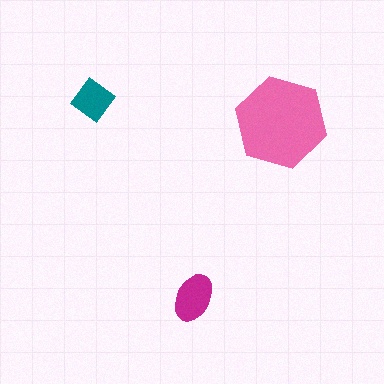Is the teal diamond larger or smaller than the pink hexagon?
Smaller.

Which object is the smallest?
The teal diamond.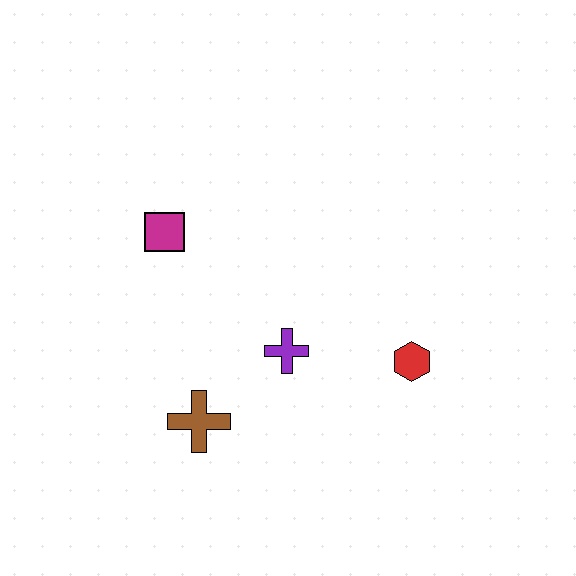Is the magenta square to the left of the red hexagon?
Yes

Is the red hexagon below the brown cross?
No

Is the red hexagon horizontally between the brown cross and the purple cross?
No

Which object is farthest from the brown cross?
The red hexagon is farthest from the brown cross.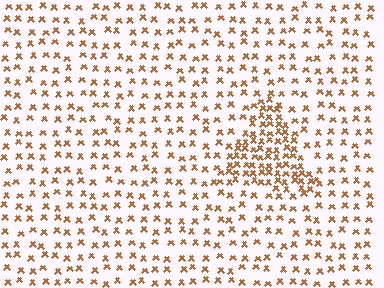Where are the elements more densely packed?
The elements are more densely packed inside the triangle boundary.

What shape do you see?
I see a triangle.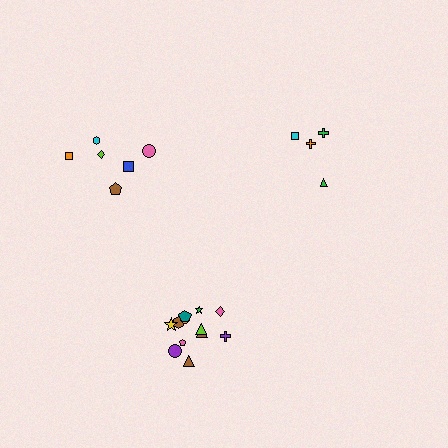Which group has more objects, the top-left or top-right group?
The top-left group.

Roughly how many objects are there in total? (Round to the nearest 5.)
Roughly 20 objects in total.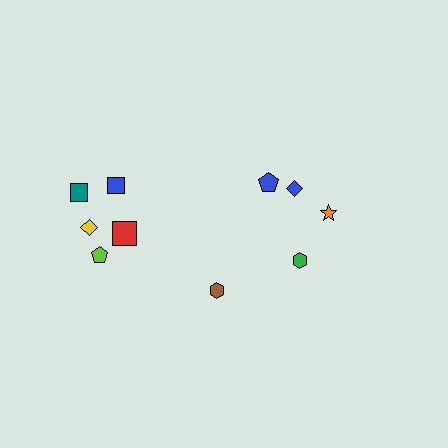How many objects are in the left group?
There are 6 objects.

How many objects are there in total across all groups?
There are 10 objects.